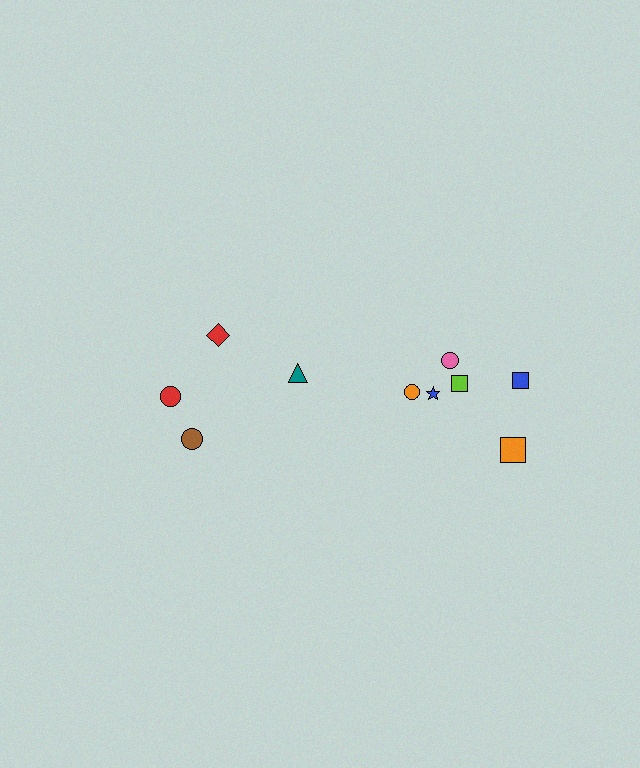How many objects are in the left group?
There are 4 objects.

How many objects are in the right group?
There are 6 objects.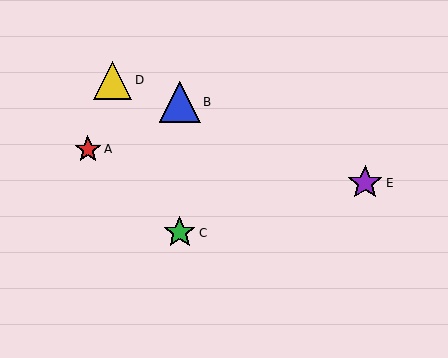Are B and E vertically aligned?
No, B is at x≈180 and E is at x≈365.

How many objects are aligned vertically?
2 objects (B, C) are aligned vertically.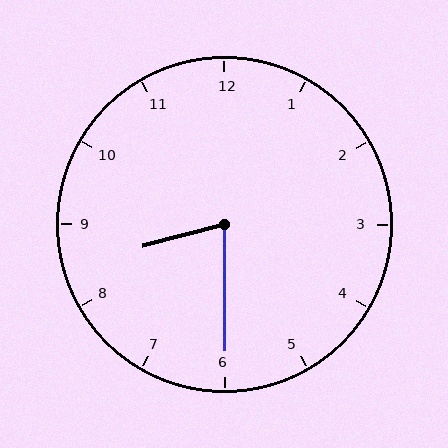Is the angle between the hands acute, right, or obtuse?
It is acute.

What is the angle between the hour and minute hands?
Approximately 75 degrees.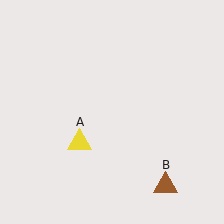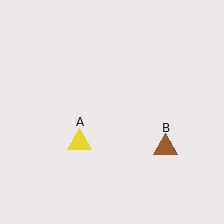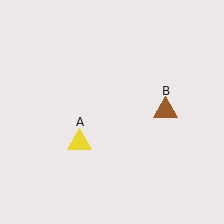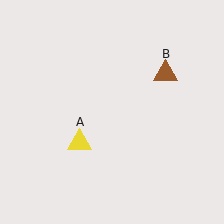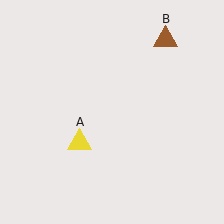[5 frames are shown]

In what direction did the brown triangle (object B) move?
The brown triangle (object B) moved up.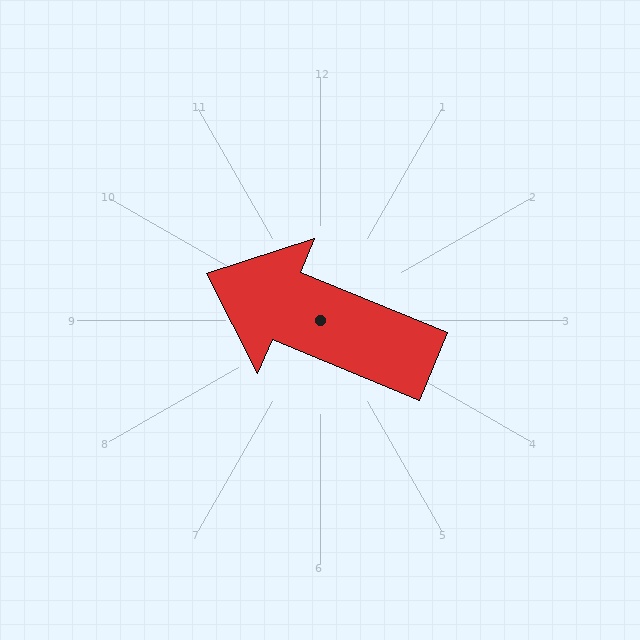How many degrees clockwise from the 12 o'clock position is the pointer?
Approximately 293 degrees.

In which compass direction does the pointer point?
Northwest.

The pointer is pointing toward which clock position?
Roughly 10 o'clock.